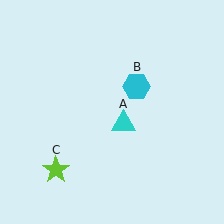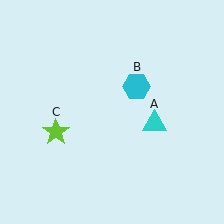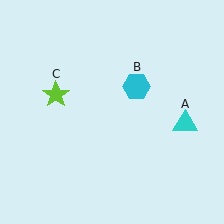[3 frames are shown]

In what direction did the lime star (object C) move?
The lime star (object C) moved up.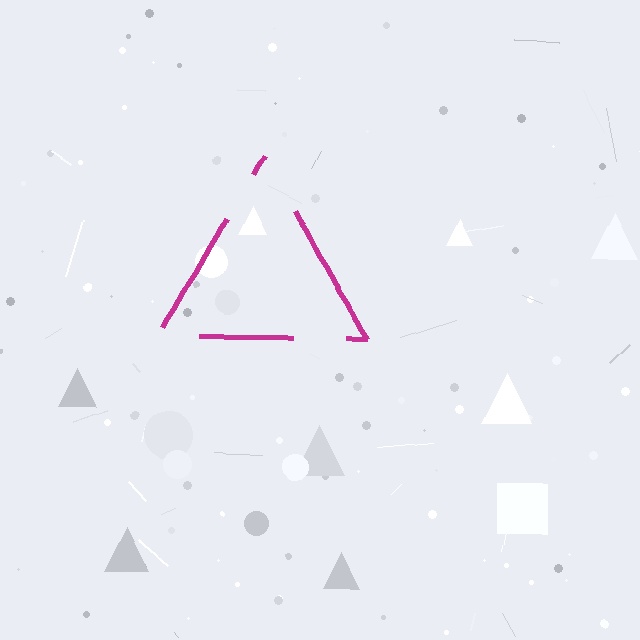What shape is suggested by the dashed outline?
The dashed outline suggests a triangle.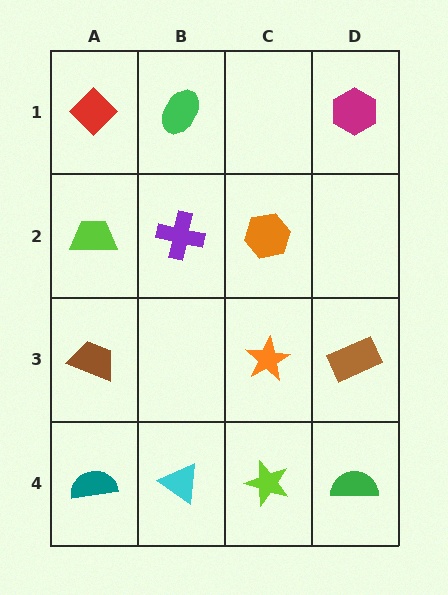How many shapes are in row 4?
4 shapes.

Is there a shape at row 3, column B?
No, that cell is empty.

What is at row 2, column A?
A lime trapezoid.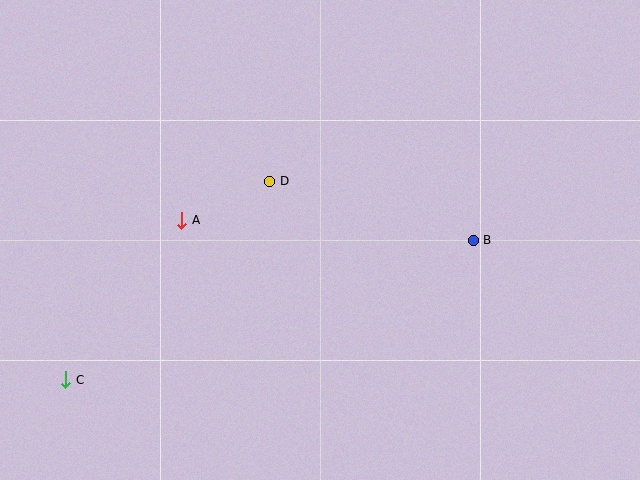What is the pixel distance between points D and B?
The distance between D and B is 212 pixels.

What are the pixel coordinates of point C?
Point C is at (66, 380).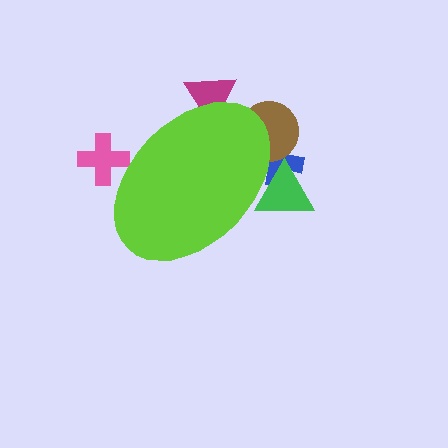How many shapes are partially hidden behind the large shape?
5 shapes are partially hidden.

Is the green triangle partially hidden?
Yes, the green triangle is partially hidden behind the lime ellipse.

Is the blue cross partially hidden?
Yes, the blue cross is partially hidden behind the lime ellipse.